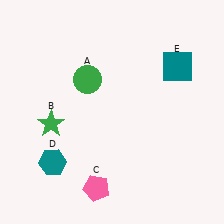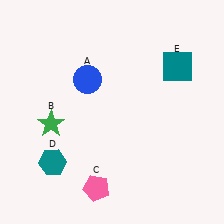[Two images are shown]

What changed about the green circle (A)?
In Image 1, A is green. In Image 2, it changed to blue.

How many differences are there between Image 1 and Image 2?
There is 1 difference between the two images.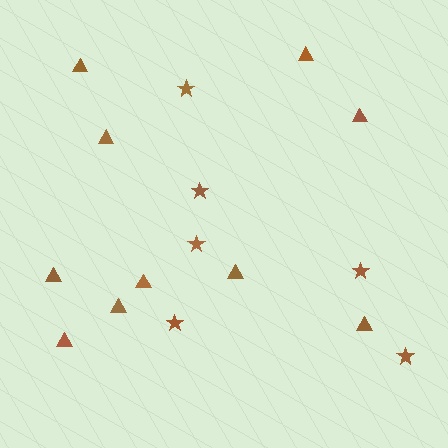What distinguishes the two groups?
There are 2 groups: one group of stars (6) and one group of triangles (10).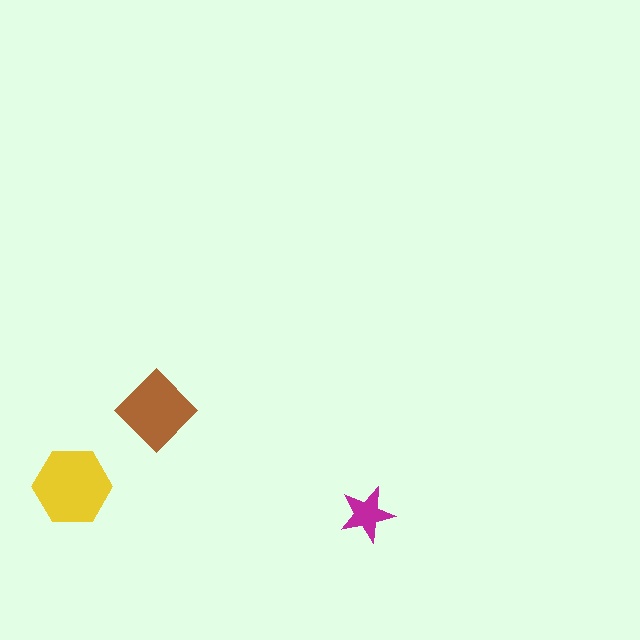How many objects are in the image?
There are 3 objects in the image.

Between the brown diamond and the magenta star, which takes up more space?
The brown diamond.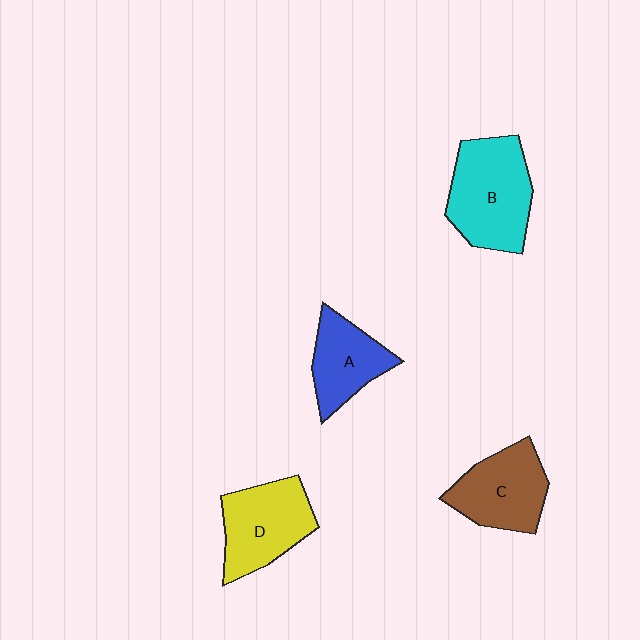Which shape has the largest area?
Shape B (cyan).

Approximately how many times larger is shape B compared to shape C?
Approximately 1.3 times.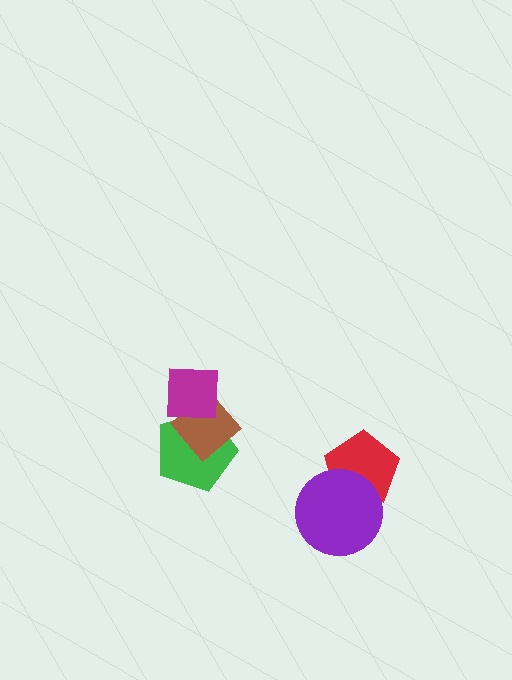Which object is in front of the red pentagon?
The purple circle is in front of the red pentagon.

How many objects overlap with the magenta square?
2 objects overlap with the magenta square.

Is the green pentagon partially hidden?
Yes, it is partially covered by another shape.